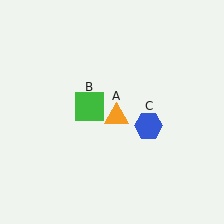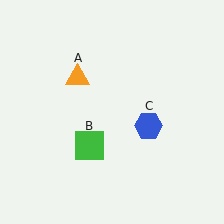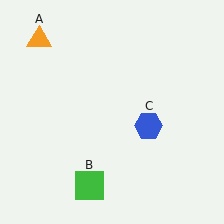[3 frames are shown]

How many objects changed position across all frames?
2 objects changed position: orange triangle (object A), green square (object B).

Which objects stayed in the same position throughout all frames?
Blue hexagon (object C) remained stationary.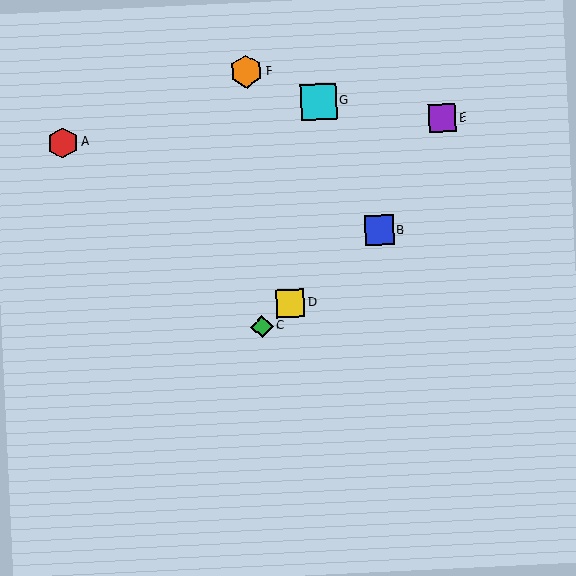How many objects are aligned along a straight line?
3 objects (B, C, D) are aligned along a straight line.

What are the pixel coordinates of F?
Object F is at (247, 72).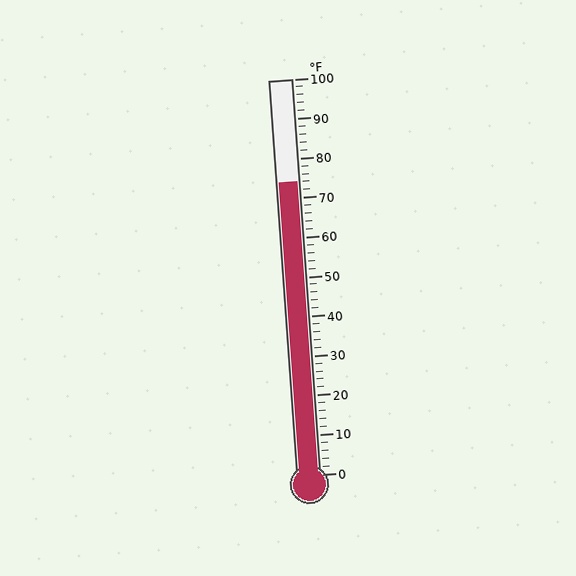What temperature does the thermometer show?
The thermometer shows approximately 74°F.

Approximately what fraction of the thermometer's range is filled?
The thermometer is filled to approximately 75% of its range.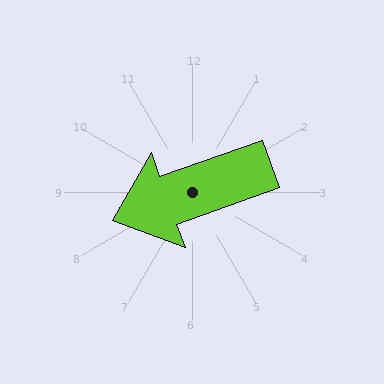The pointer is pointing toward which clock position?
Roughly 8 o'clock.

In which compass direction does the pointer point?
West.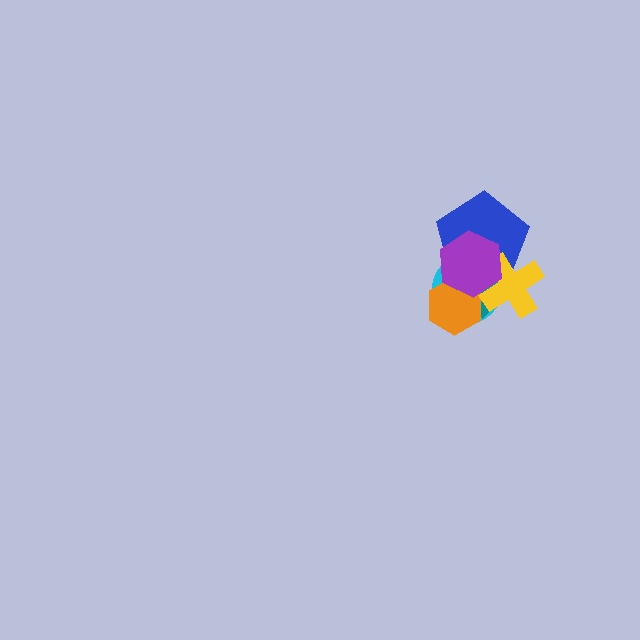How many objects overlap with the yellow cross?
4 objects overlap with the yellow cross.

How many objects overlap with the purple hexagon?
5 objects overlap with the purple hexagon.